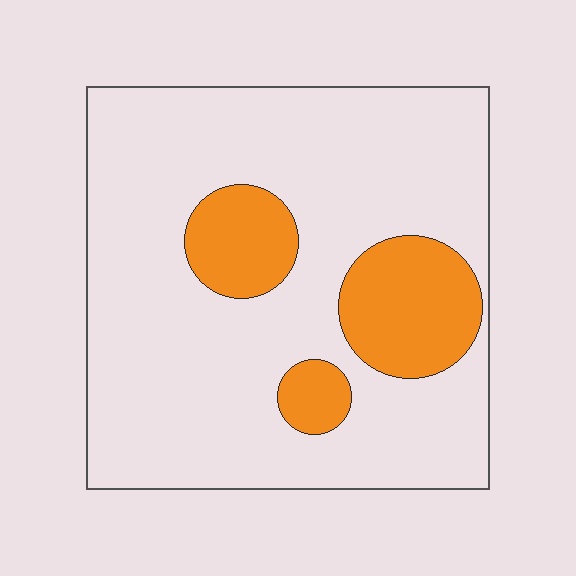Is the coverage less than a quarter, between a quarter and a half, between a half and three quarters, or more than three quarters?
Less than a quarter.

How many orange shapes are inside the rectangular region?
3.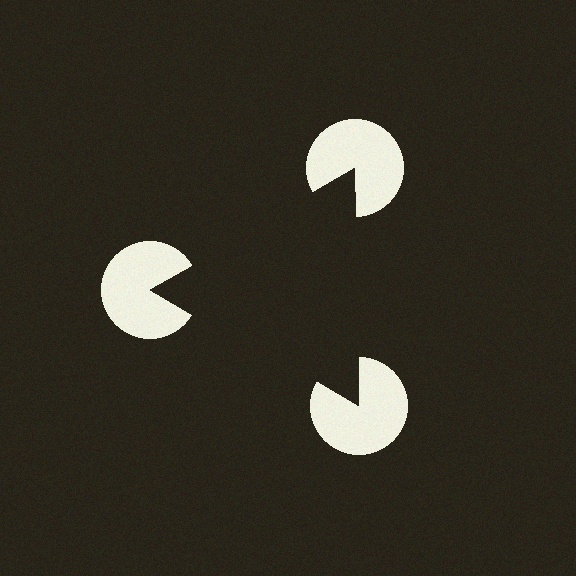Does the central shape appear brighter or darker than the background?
It typically appears slightly darker than the background, even though no actual brightness change is drawn.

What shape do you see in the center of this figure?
An illusory triangle — its edges are inferred from the aligned wedge cuts in the pac-man discs, not physically drawn.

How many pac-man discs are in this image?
There are 3 — one at each vertex of the illusory triangle.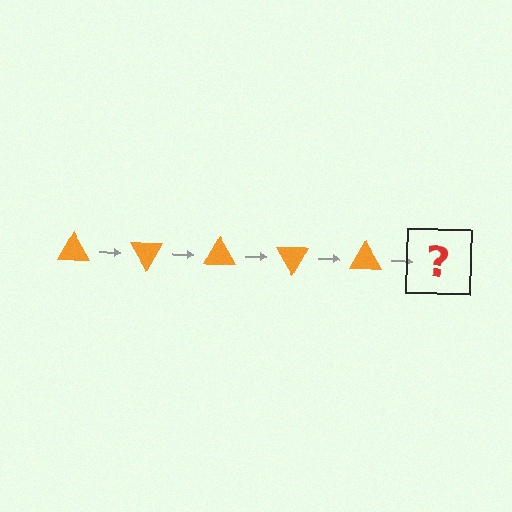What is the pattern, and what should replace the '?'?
The pattern is that the triangle rotates 60 degrees each step. The '?' should be an orange triangle rotated 300 degrees.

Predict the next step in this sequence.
The next step is an orange triangle rotated 300 degrees.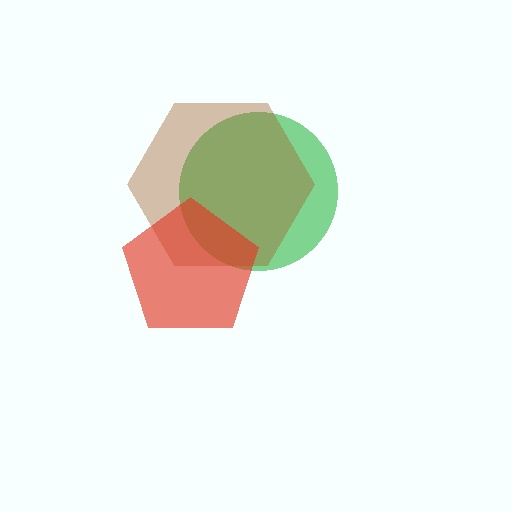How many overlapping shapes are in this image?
There are 3 overlapping shapes in the image.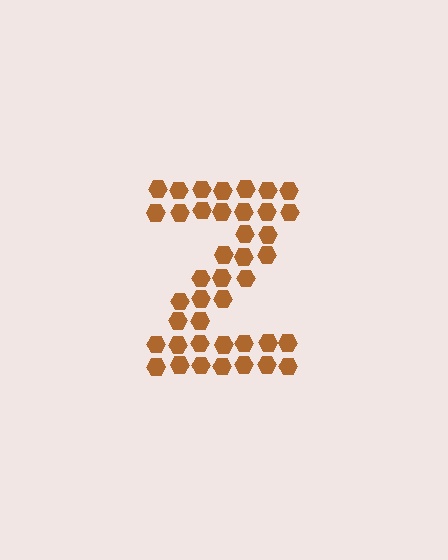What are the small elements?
The small elements are hexagons.